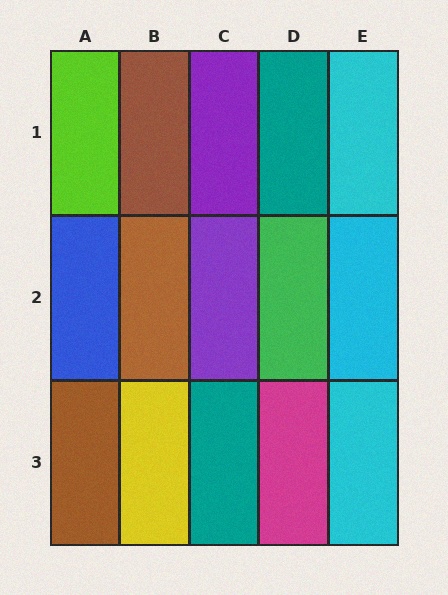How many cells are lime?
1 cell is lime.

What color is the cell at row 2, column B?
Brown.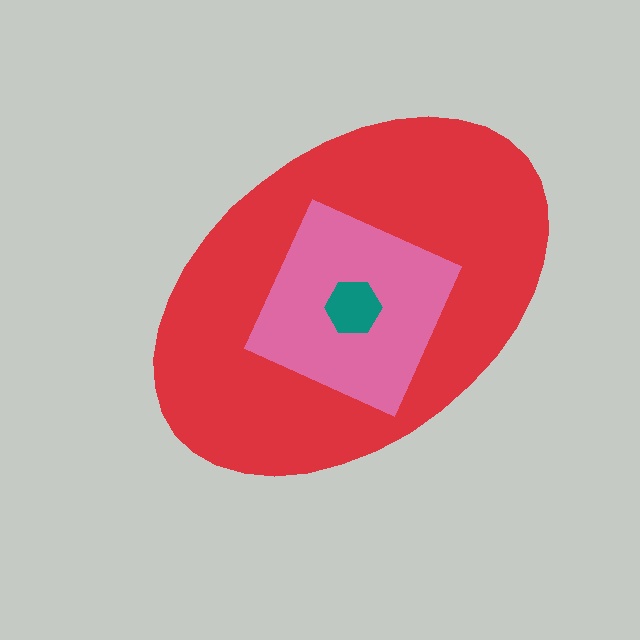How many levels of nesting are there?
3.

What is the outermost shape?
The red ellipse.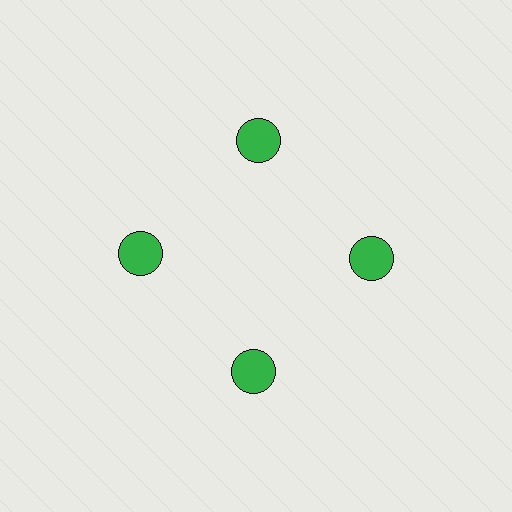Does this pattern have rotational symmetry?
Yes, this pattern has 4-fold rotational symmetry. It looks the same after rotating 90 degrees around the center.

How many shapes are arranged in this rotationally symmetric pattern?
There are 4 shapes, arranged in 4 groups of 1.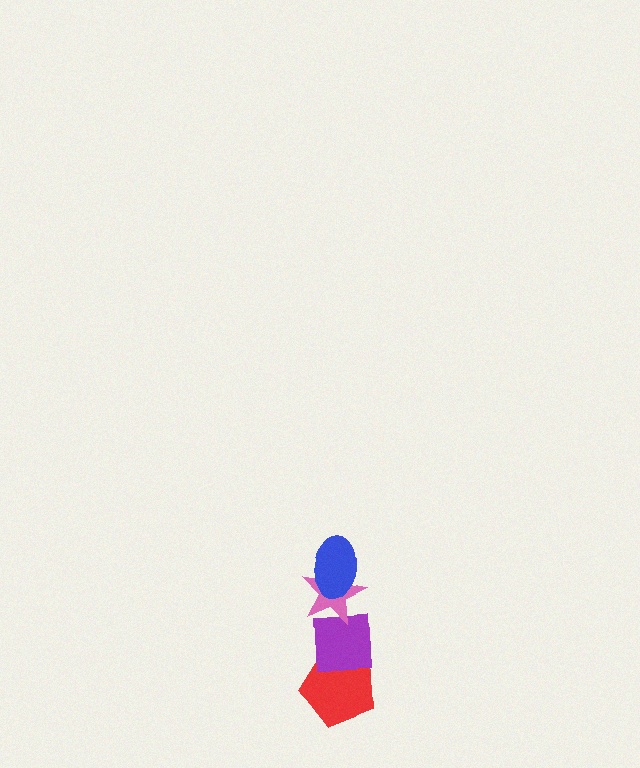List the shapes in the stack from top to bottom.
From top to bottom: the blue ellipse, the pink star, the purple square, the red pentagon.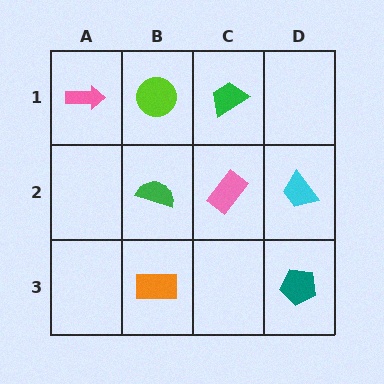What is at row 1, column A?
A pink arrow.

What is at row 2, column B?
A green semicircle.